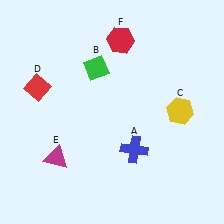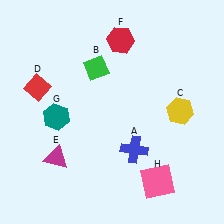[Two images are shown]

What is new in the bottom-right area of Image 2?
A pink square (H) was added in the bottom-right area of Image 2.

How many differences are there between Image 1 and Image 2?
There are 2 differences between the two images.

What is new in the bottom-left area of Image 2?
A teal hexagon (G) was added in the bottom-left area of Image 2.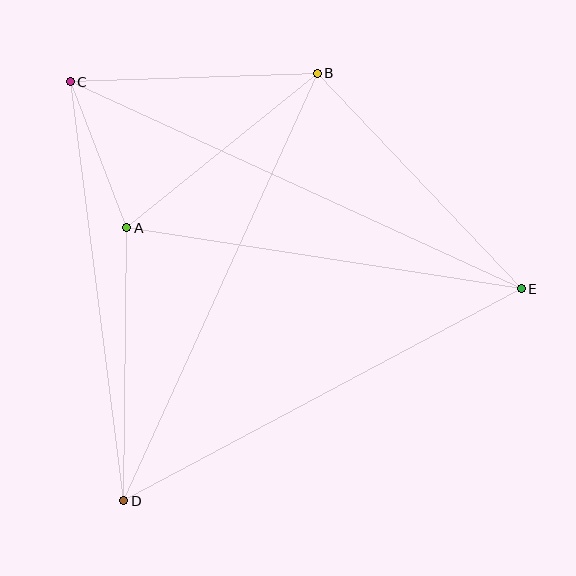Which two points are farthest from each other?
Points C and E are farthest from each other.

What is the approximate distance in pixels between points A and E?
The distance between A and E is approximately 399 pixels.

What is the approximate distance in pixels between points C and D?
The distance between C and D is approximately 422 pixels.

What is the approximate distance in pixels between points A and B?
The distance between A and B is approximately 245 pixels.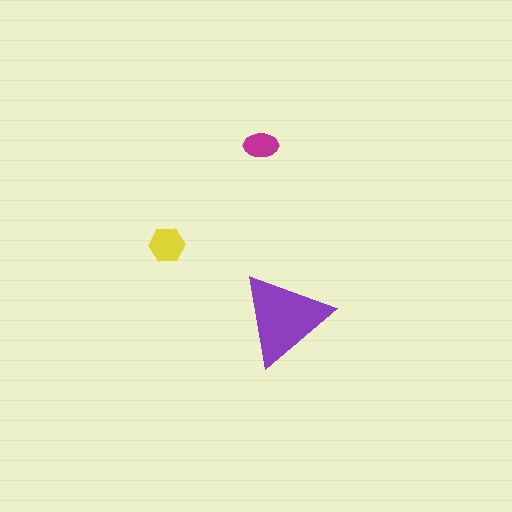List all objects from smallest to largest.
The magenta ellipse, the yellow hexagon, the purple triangle.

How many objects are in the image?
There are 3 objects in the image.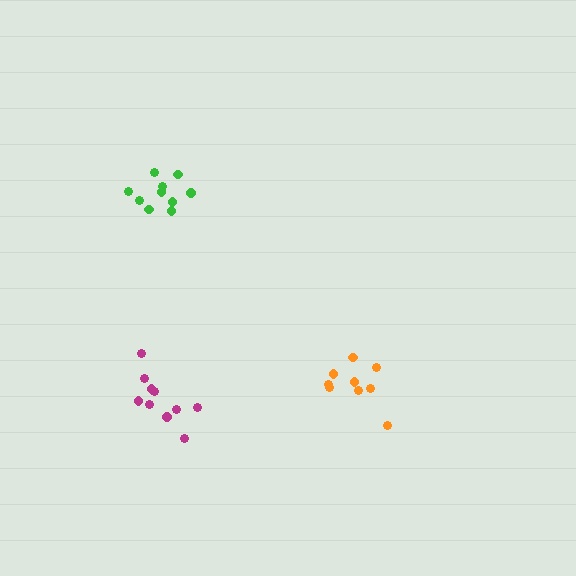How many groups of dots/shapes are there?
There are 3 groups.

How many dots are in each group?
Group 1: 10 dots, Group 2: 9 dots, Group 3: 10 dots (29 total).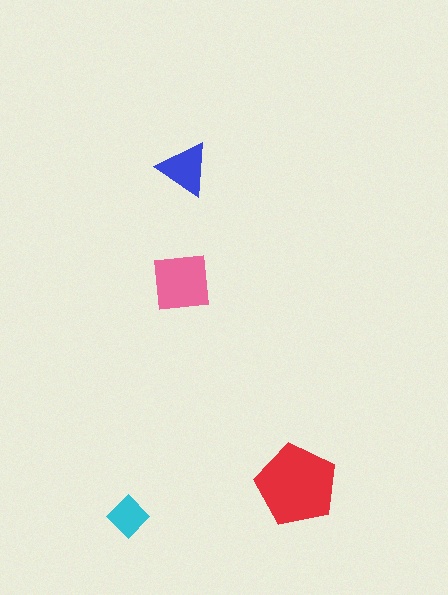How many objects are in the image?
There are 4 objects in the image.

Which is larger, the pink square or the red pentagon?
The red pentagon.